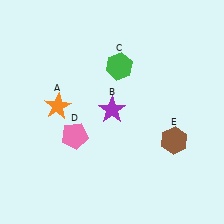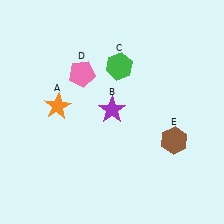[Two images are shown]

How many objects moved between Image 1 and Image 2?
1 object moved between the two images.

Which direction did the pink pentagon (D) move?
The pink pentagon (D) moved up.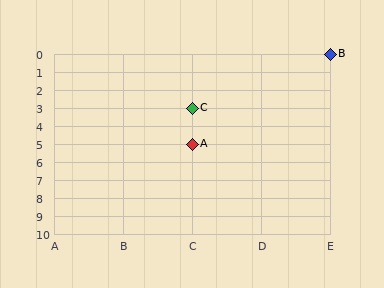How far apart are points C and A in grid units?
Points C and A are 2 rows apart.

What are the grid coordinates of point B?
Point B is at grid coordinates (E, 0).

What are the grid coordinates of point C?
Point C is at grid coordinates (C, 3).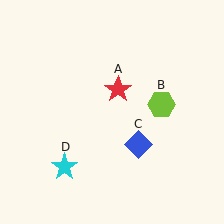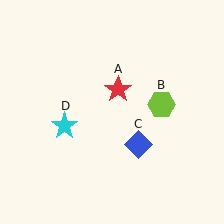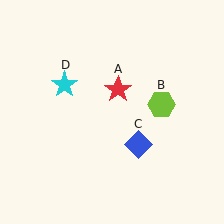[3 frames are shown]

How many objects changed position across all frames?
1 object changed position: cyan star (object D).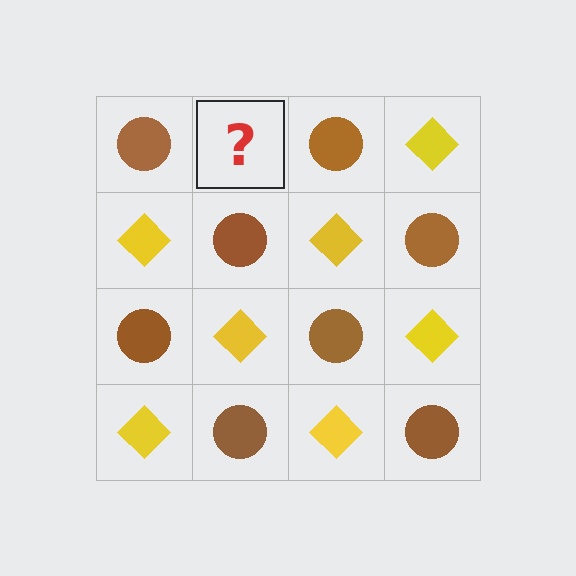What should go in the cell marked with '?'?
The missing cell should contain a yellow diamond.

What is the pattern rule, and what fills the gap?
The rule is that it alternates brown circle and yellow diamond in a checkerboard pattern. The gap should be filled with a yellow diamond.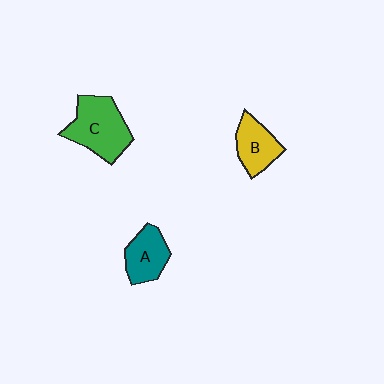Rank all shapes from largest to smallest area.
From largest to smallest: C (green), A (teal), B (yellow).